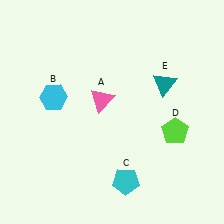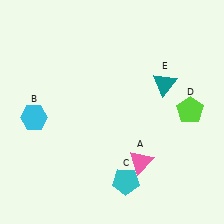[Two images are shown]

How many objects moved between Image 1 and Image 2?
3 objects moved between the two images.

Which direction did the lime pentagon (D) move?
The lime pentagon (D) moved up.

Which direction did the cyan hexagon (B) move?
The cyan hexagon (B) moved down.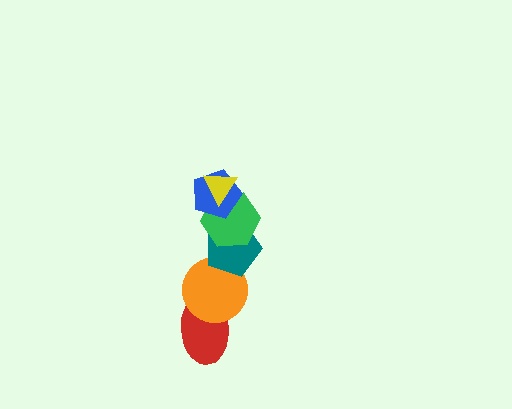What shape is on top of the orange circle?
The teal pentagon is on top of the orange circle.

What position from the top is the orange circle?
The orange circle is 5th from the top.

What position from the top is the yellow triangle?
The yellow triangle is 1st from the top.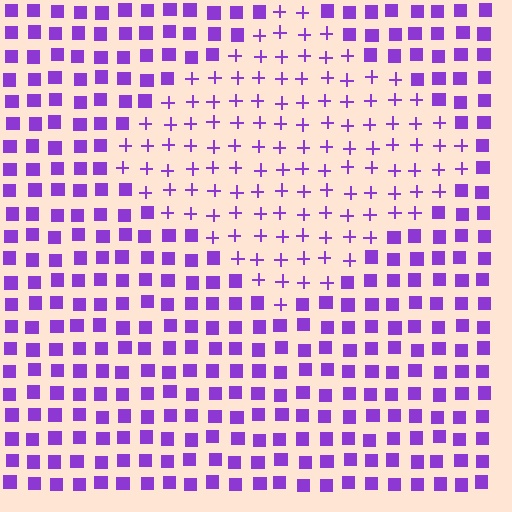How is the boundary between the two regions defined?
The boundary is defined by a change in element shape: plus signs inside vs. squares outside. All elements share the same color and spacing.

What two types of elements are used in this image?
The image uses plus signs inside the diamond region and squares outside it.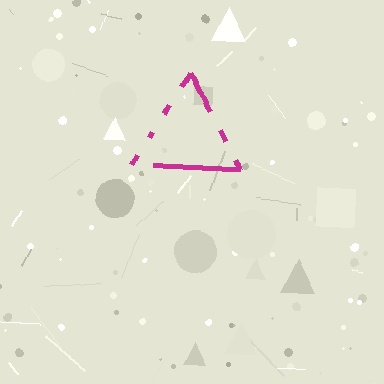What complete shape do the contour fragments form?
The contour fragments form a triangle.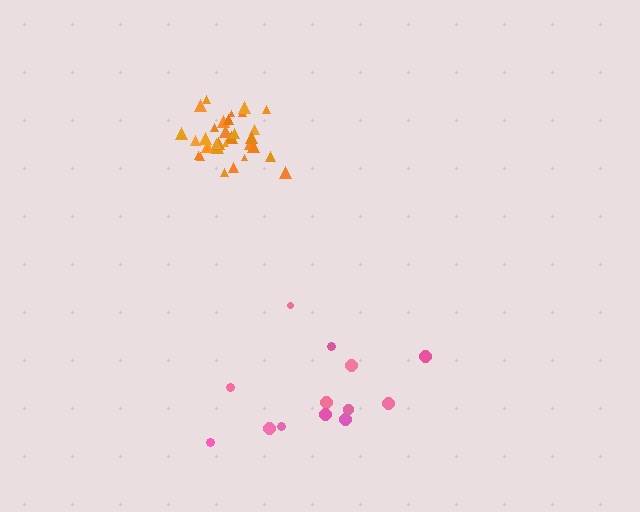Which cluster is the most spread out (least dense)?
Pink.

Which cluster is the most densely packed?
Orange.